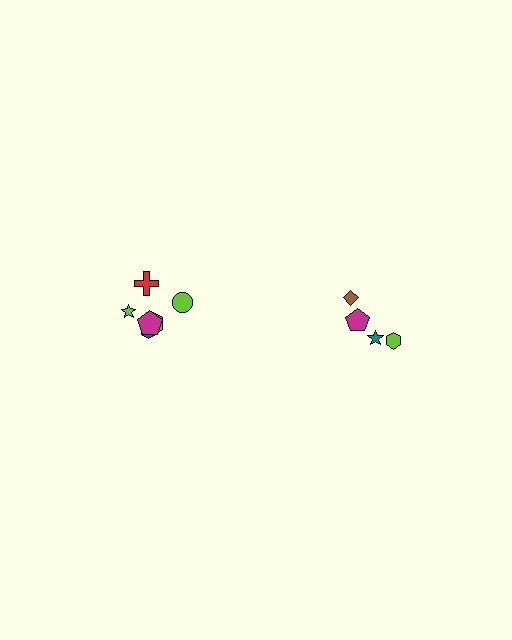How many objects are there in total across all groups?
There are 10 objects.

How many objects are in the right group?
There are 4 objects.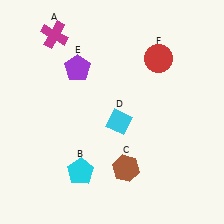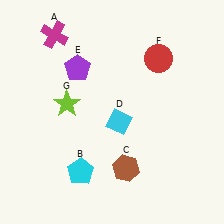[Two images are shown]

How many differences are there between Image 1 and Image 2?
There is 1 difference between the two images.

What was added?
A lime star (G) was added in Image 2.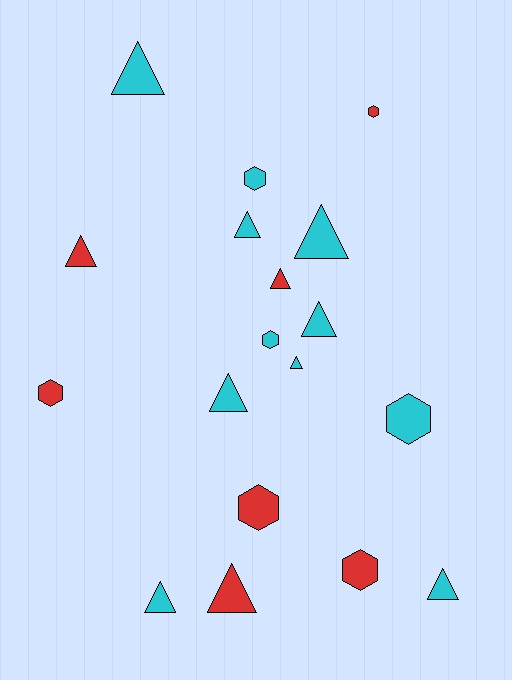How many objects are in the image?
There are 18 objects.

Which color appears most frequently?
Cyan, with 11 objects.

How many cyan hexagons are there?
There are 3 cyan hexagons.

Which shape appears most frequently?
Triangle, with 11 objects.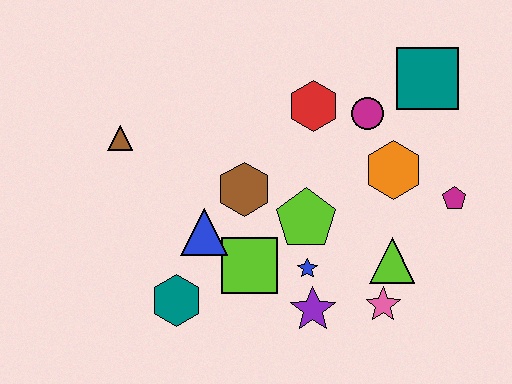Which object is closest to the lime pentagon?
The blue star is closest to the lime pentagon.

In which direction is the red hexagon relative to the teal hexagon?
The red hexagon is above the teal hexagon.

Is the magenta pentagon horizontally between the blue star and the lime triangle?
No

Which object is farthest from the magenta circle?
The teal hexagon is farthest from the magenta circle.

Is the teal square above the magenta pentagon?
Yes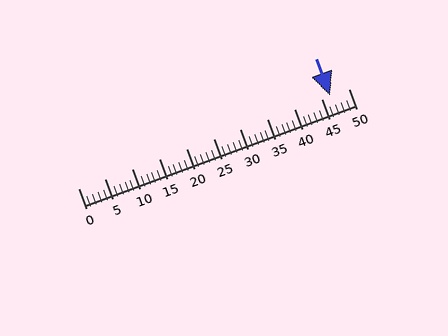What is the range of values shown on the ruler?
The ruler shows values from 0 to 50.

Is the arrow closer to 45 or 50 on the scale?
The arrow is closer to 45.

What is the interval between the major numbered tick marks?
The major tick marks are spaced 5 units apart.